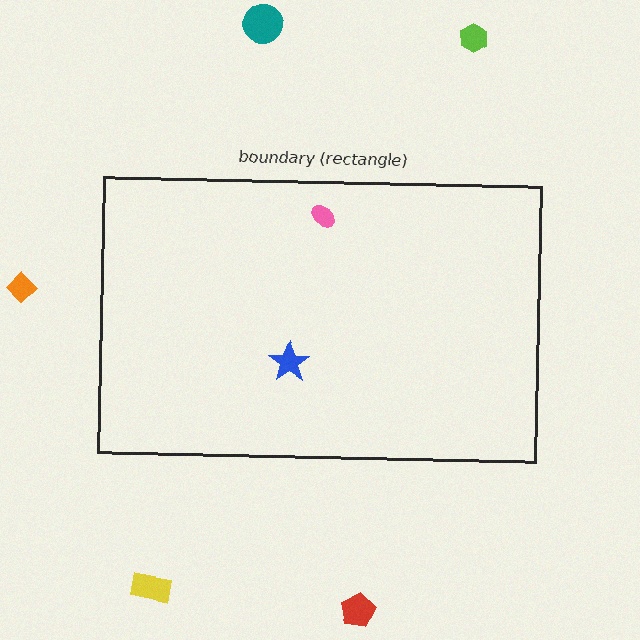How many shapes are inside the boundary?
2 inside, 5 outside.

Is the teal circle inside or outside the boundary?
Outside.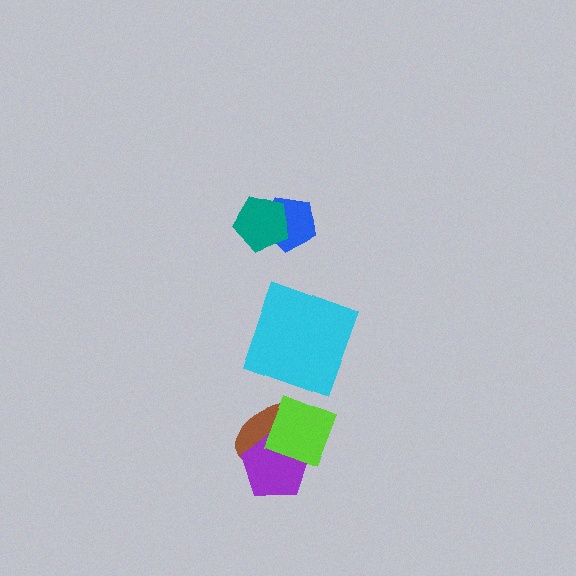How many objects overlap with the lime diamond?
2 objects overlap with the lime diamond.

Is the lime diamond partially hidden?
No, no other shape covers it.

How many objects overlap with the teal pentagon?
1 object overlaps with the teal pentagon.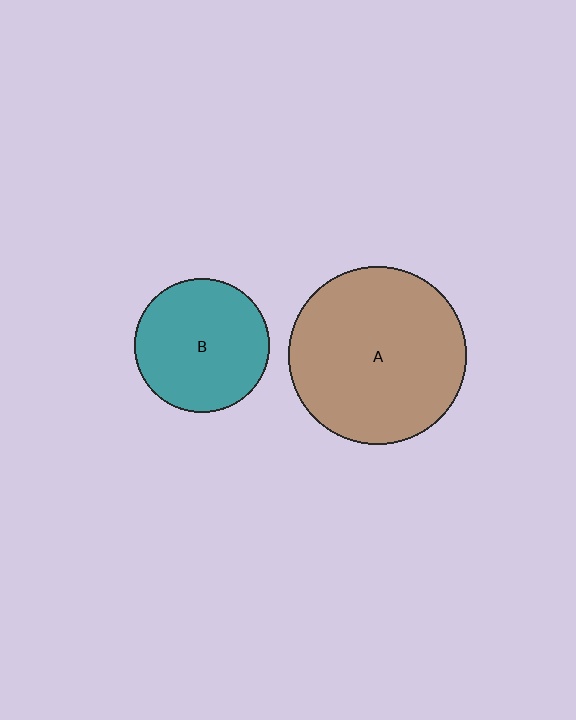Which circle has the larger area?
Circle A (brown).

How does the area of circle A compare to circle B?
Approximately 1.8 times.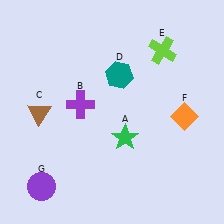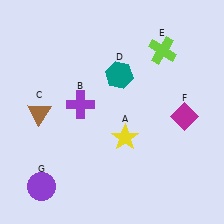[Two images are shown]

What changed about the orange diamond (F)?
In Image 1, F is orange. In Image 2, it changed to magenta.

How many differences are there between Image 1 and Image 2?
There are 2 differences between the two images.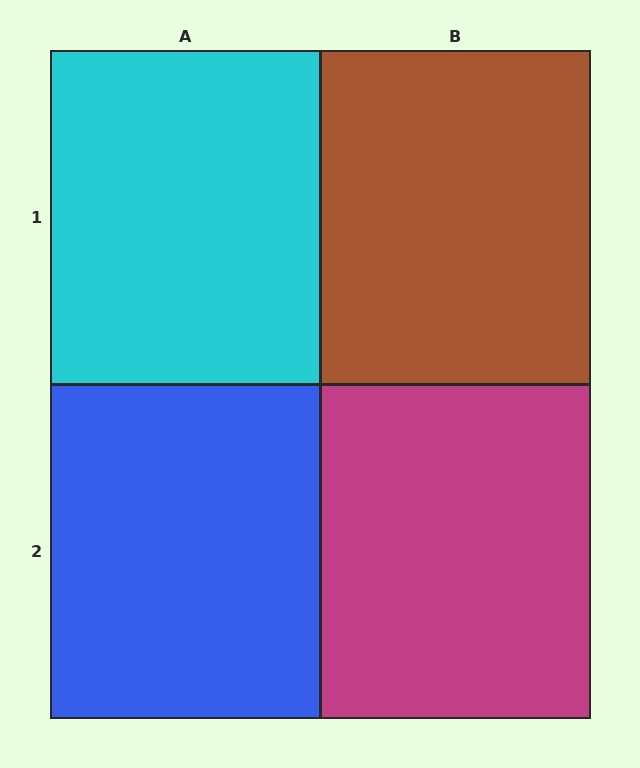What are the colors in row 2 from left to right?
Blue, magenta.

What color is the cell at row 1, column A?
Cyan.